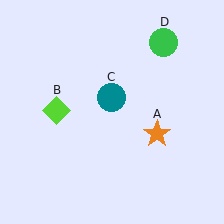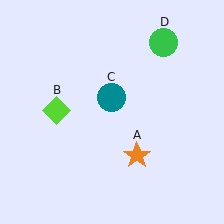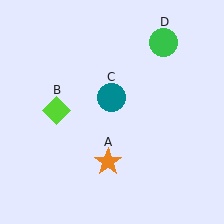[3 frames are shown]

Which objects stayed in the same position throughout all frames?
Lime diamond (object B) and teal circle (object C) and green circle (object D) remained stationary.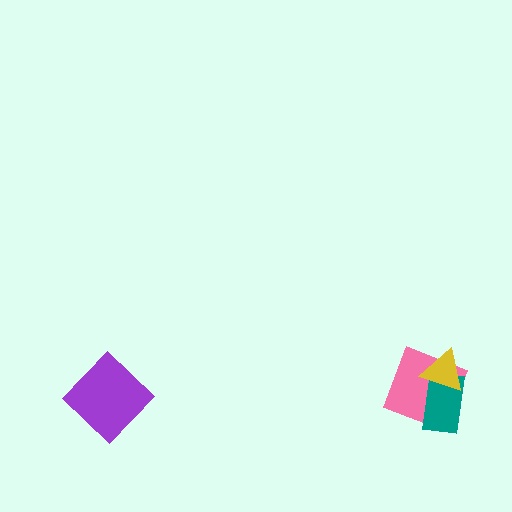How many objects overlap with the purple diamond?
0 objects overlap with the purple diamond.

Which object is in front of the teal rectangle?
The yellow triangle is in front of the teal rectangle.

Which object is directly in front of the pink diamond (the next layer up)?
The teal rectangle is directly in front of the pink diamond.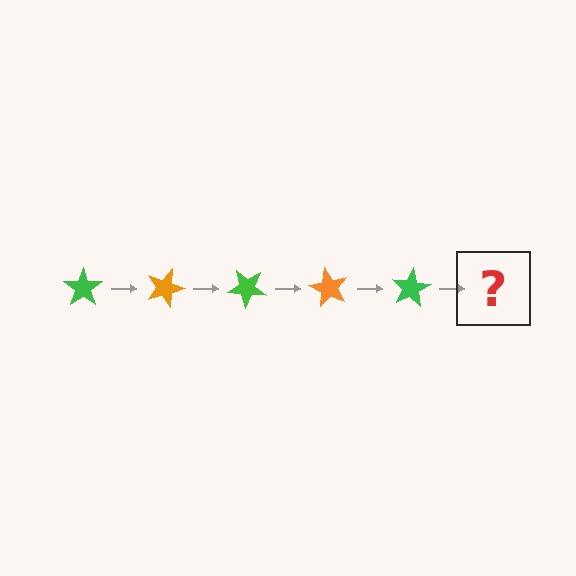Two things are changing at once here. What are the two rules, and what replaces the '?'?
The two rules are that it rotates 20 degrees each step and the color cycles through green and orange. The '?' should be an orange star, rotated 100 degrees from the start.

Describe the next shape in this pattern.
It should be an orange star, rotated 100 degrees from the start.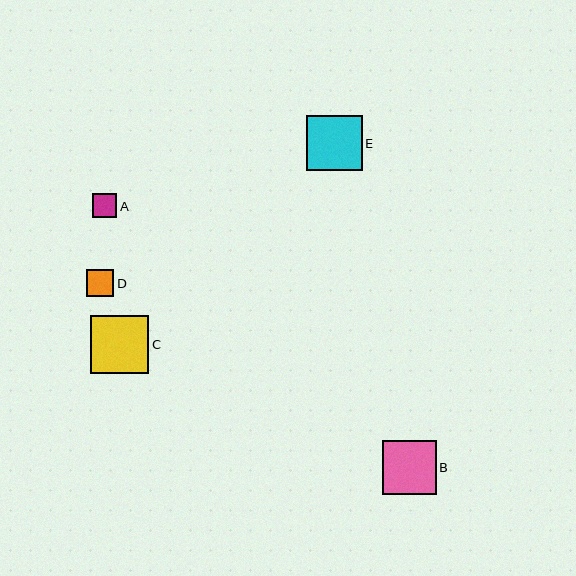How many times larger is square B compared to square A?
Square B is approximately 2.3 times the size of square A.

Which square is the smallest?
Square A is the smallest with a size of approximately 24 pixels.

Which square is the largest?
Square C is the largest with a size of approximately 58 pixels.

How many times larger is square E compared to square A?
Square E is approximately 2.3 times the size of square A.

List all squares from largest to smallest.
From largest to smallest: C, E, B, D, A.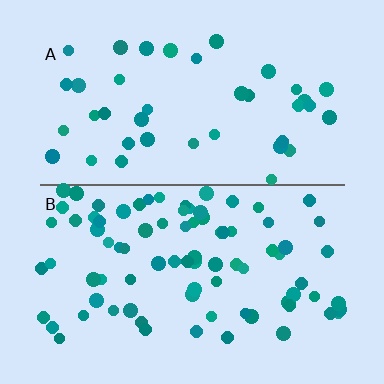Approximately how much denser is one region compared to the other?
Approximately 2.1× — region B over region A.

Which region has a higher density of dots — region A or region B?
B (the bottom).